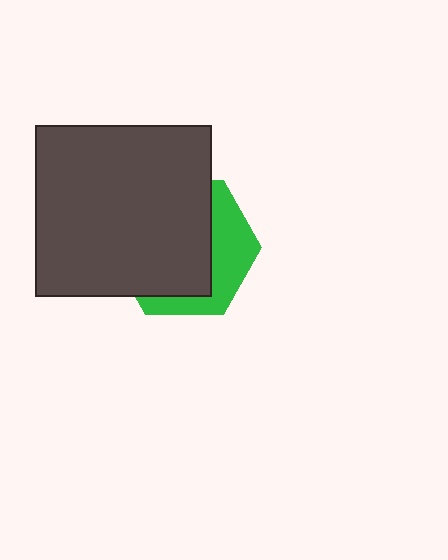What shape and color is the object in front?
The object in front is a dark gray rectangle.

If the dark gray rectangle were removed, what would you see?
You would see the complete green hexagon.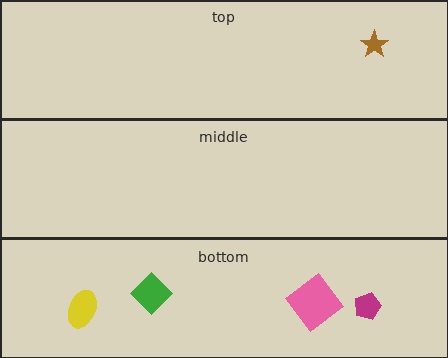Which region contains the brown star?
The top region.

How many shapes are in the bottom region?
4.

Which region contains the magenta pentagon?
The bottom region.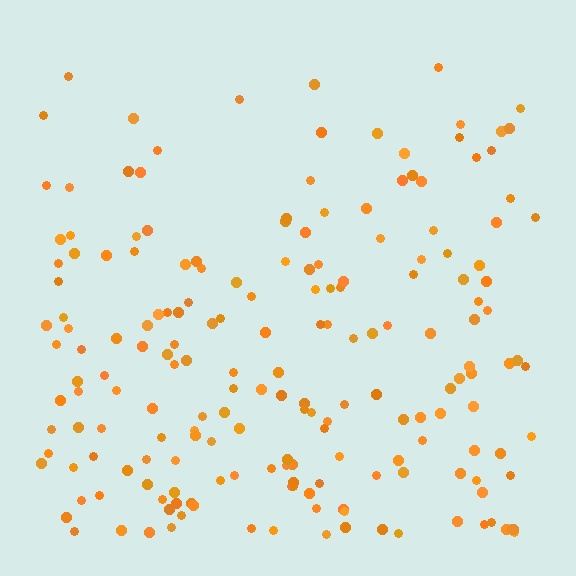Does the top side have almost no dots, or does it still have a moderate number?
Still a moderate number, just noticeably fewer than the bottom.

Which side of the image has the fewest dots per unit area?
The top.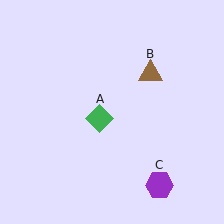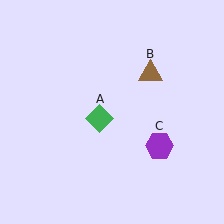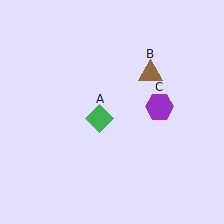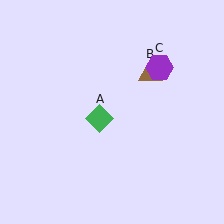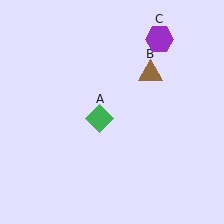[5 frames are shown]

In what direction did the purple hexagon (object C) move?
The purple hexagon (object C) moved up.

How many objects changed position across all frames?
1 object changed position: purple hexagon (object C).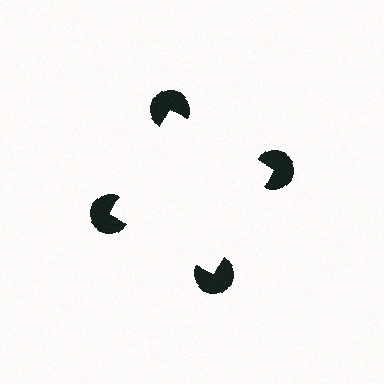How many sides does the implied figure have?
4 sides.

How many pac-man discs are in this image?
There are 4 — one at each vertex of the illusory square.